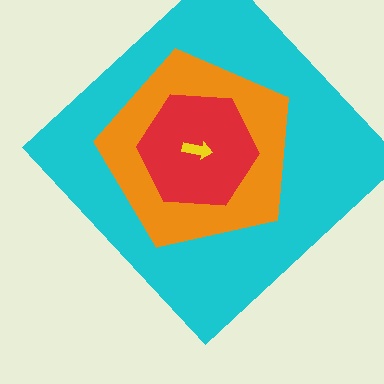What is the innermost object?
The yellow arrow.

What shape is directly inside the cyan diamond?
The orange pentagon.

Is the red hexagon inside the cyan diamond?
Yes.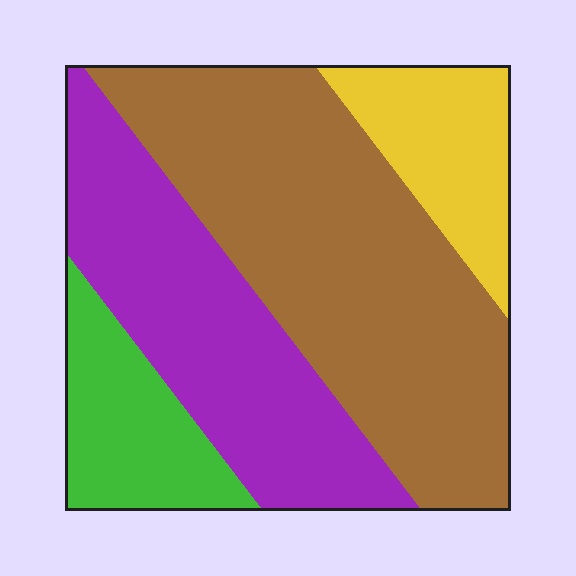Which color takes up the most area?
Brown, at roughly 45%.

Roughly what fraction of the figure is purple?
Purple covers roughly 30% of the figure.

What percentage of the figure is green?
Green takes up about one eighth (1/8) of the figure.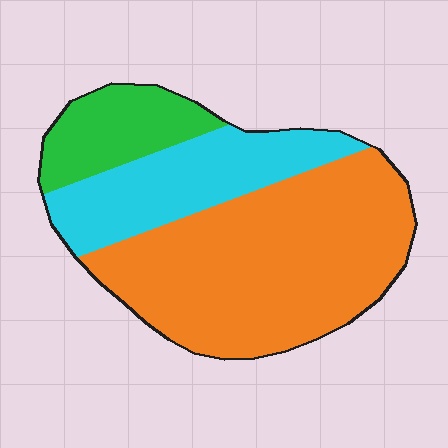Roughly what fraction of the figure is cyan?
Cyan takes up about one quarter (1/4) of the figure.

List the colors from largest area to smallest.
From largest to smallest: orange, cyan, green.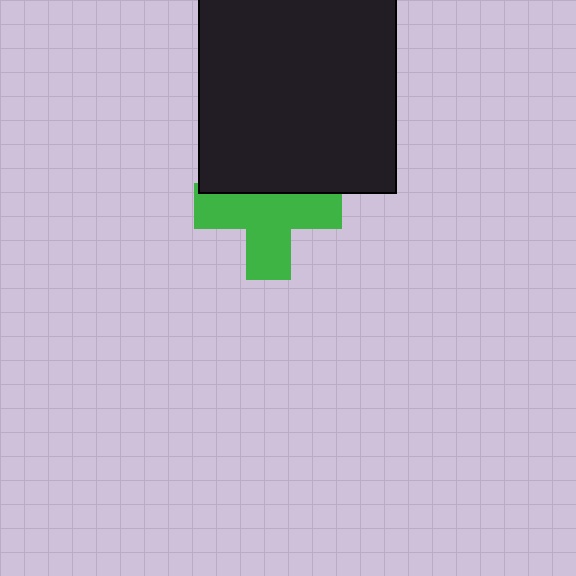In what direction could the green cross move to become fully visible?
The green cross could move down. That would shift it out from behind the black rectangle entirely.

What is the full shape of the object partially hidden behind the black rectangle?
The partially hidden object is a green cross.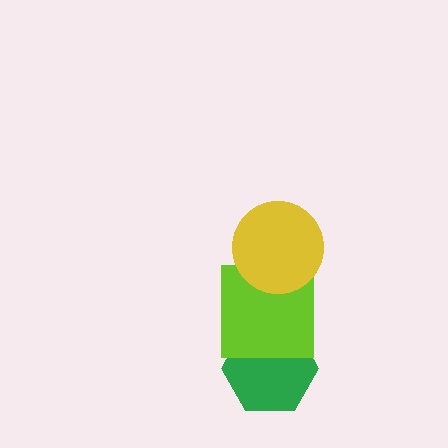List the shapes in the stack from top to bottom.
From top to bottom: the yellow circle, the lime square, the green hexagon.